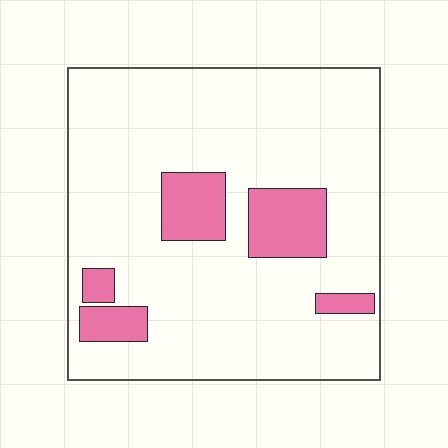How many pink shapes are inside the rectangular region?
5.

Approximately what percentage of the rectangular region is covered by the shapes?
Approximately 15%.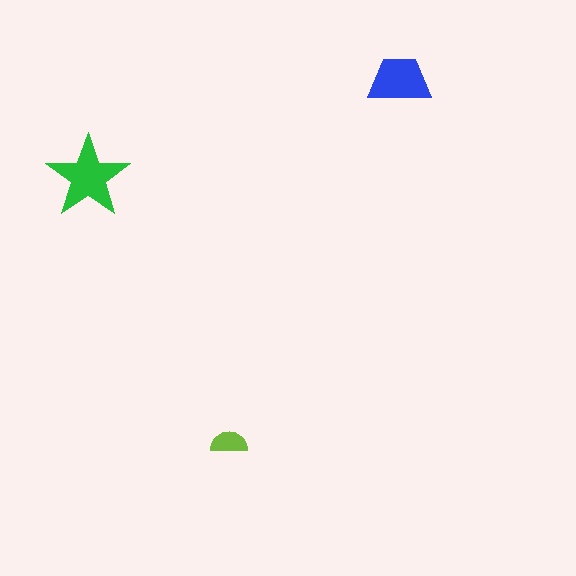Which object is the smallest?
The lime semicircle.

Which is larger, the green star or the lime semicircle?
The green star.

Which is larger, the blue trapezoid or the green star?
The green star.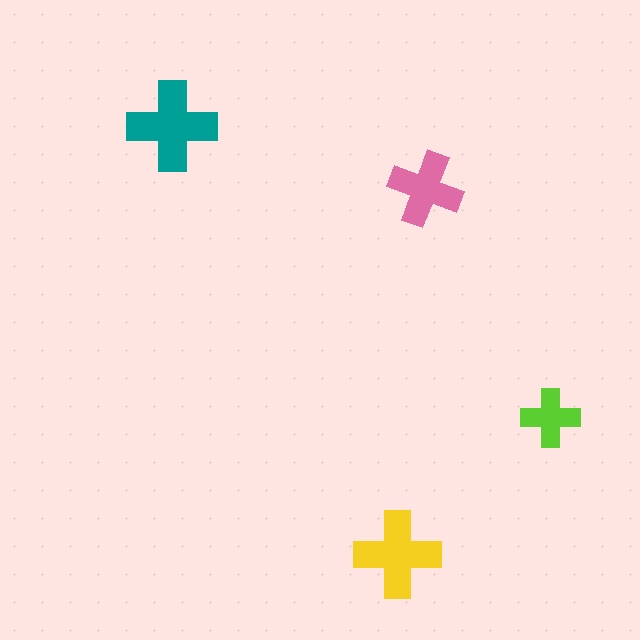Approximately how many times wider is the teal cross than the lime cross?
About 1.5 times wider.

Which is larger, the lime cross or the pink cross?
The pink one.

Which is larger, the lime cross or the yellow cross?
The yellow one.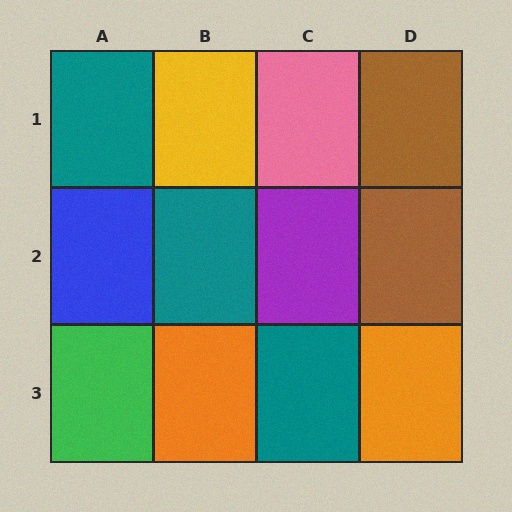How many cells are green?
1 cell is green.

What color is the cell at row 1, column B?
Yellow.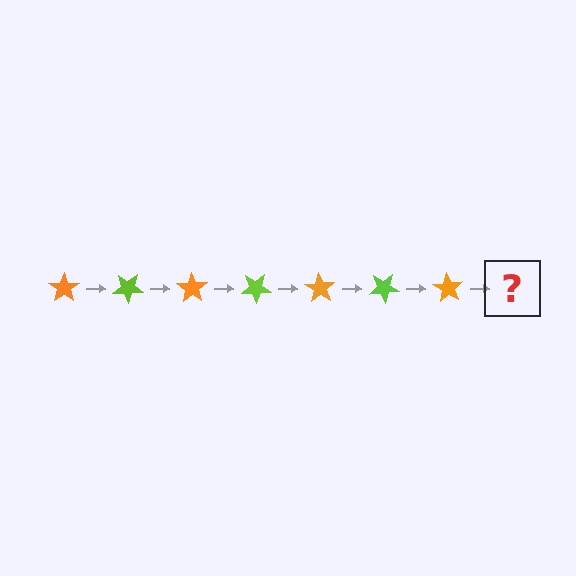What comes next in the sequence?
The next element should be a lime star, rotated 245 degrees from the start.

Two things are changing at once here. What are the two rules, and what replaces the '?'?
The two rules are that it rotates 35 degrees each step and the color cycles through orange and lime. The '?' should be a lime star, rotated 245 degrees from the start.